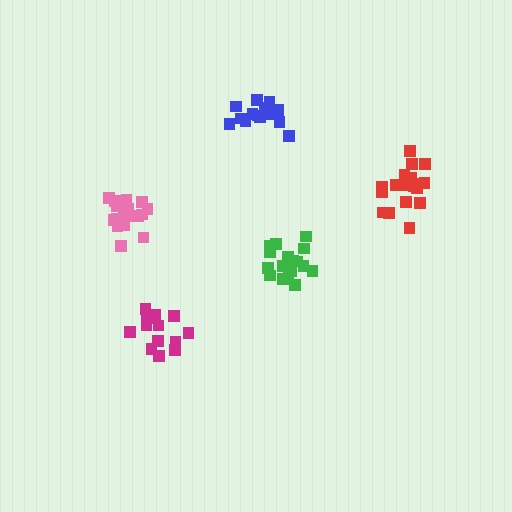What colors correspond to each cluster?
The clusters are colored: red, magenta, pink, green, blue.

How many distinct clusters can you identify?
There are 5 distinct clusters.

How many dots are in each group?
Group 1: 18 dots, Group 2: 15 dots, Group 3: 17 dots, Group 4: 17 dots, Group 5: 15 dots (82 total).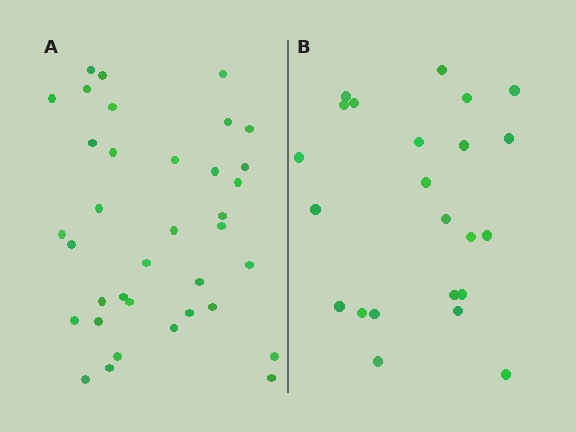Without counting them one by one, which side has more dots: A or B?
Region A (the left region) has more dots.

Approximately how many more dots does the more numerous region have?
Region A has approximately 15 more dots than region B.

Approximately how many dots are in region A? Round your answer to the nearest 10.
About 40 dots. (The exact count is 36, which rounds to 40.)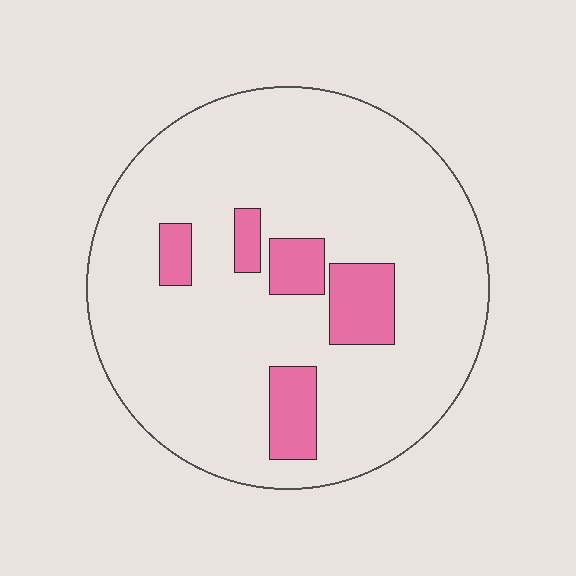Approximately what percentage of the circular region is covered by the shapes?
Approximately 15%.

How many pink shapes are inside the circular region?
5.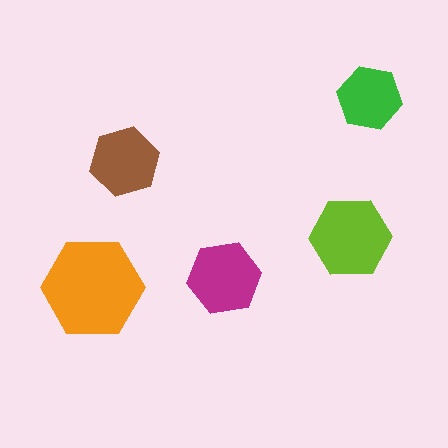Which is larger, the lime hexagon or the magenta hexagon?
The lime one.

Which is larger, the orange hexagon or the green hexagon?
The orange one.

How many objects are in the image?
There are 5 objects in the image.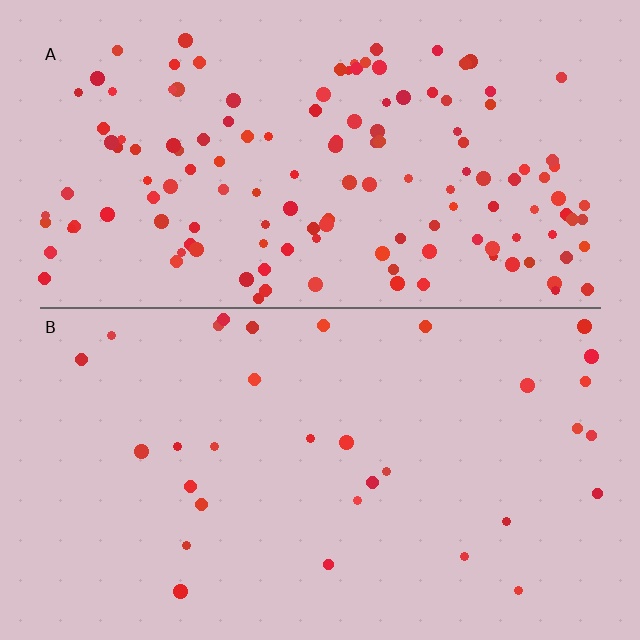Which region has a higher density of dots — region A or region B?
A (the top).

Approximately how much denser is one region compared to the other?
Approximately 4.3× — region A over region B.